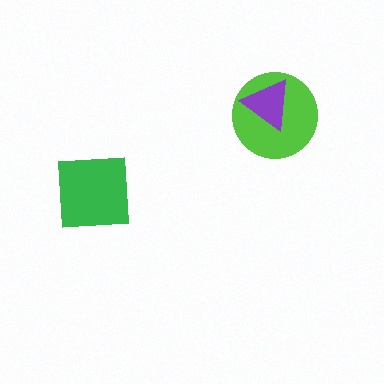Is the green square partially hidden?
No, no other shape covers it.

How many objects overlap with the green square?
0 objects overlap with the green square.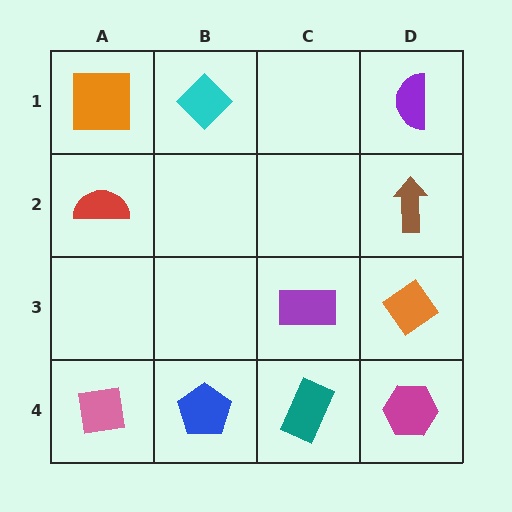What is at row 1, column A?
An orange square.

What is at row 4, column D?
A magenta hexagon.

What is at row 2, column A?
A red semicircle.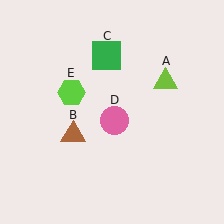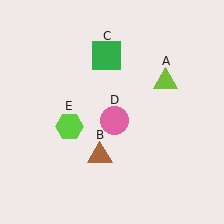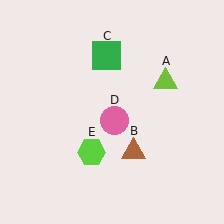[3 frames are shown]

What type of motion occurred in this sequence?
The brown triangle (object B), lime hexagon (object E) rotated counterclockwise around the center of the scene.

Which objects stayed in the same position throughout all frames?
Lime triangle (object A) and green square (object C) and pink circle (object D) remained stationary.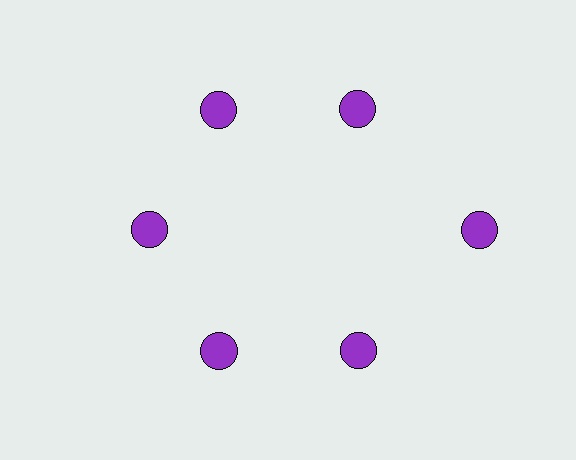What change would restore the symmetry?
The symmetry would be restored by moving it inward, back onto the ring so that all 6 circles sit at equal angles and equal distance from the center.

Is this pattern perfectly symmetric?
No. The 6 purple circles are arranged in a ring, but one element near the 3 o'clock position is pushed outward from the center, breaking the 6-fold rotational symmetry.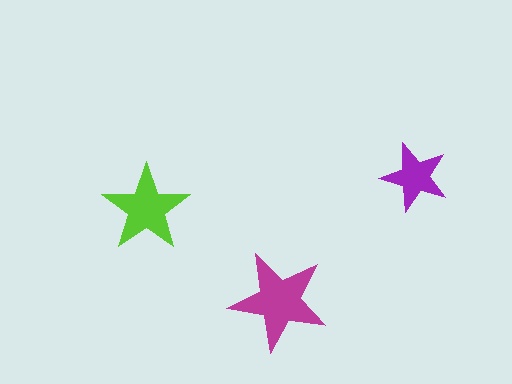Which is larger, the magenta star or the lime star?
The magenta one.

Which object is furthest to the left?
The lime star is leftmost.